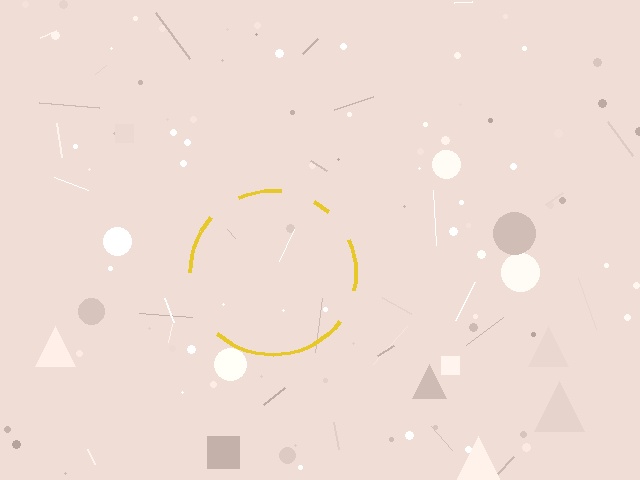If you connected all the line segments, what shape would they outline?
They would outline a circle.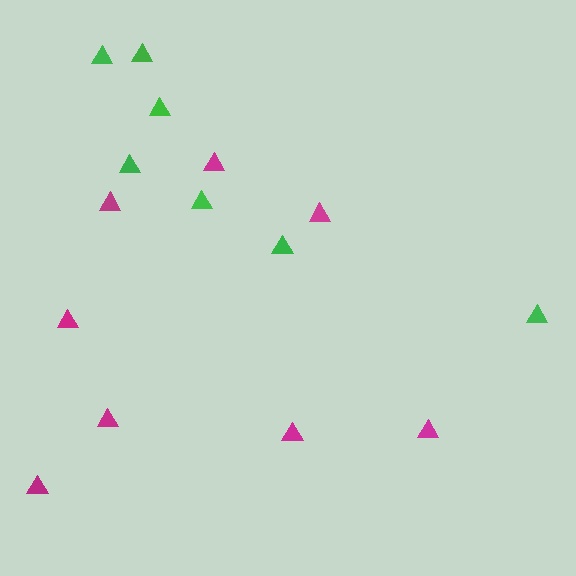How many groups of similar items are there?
There are 2 groups: one group of magenta triangles (8) and one group of green triangles (7).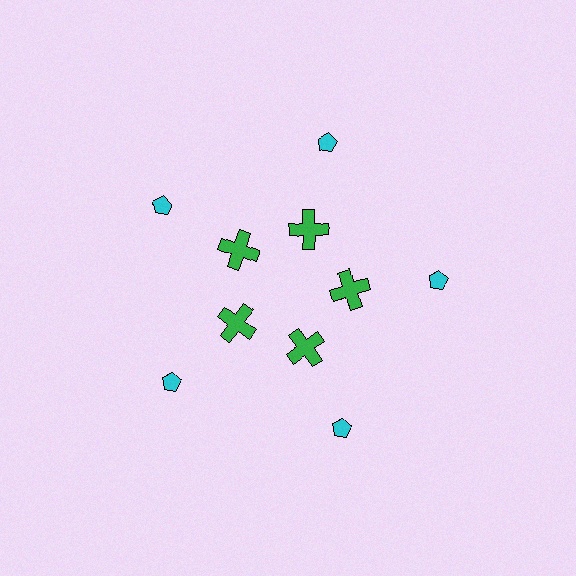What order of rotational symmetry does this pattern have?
This pattern has 5-fold rotational symmetry.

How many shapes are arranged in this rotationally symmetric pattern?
There are 10 shapes, arranged in 5 groups of 2.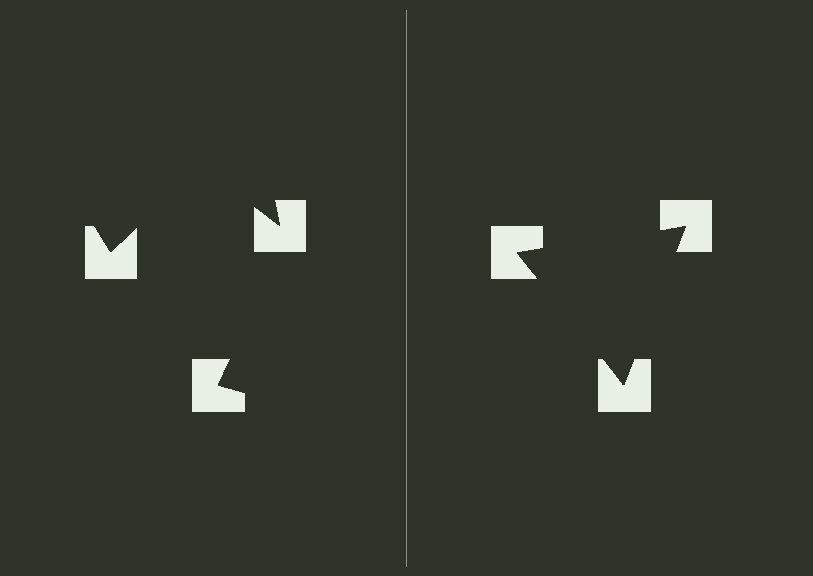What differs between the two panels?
The notched squares are positioned identically on both sides; only the wedge orientations differ. On the right they align to a triangle; on the left they are misaligned.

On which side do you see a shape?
An illusory triangle appears on the right side. On the left side the wedge cuts are rotated, so no coherent shape forms.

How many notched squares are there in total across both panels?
6 — 3 on each side.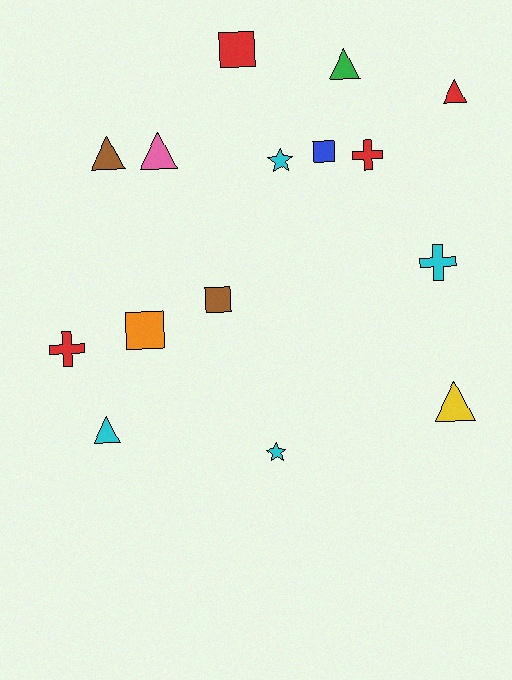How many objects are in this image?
There are 15 objects.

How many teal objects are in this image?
There are no teal objects.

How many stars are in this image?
There are 2 stars.